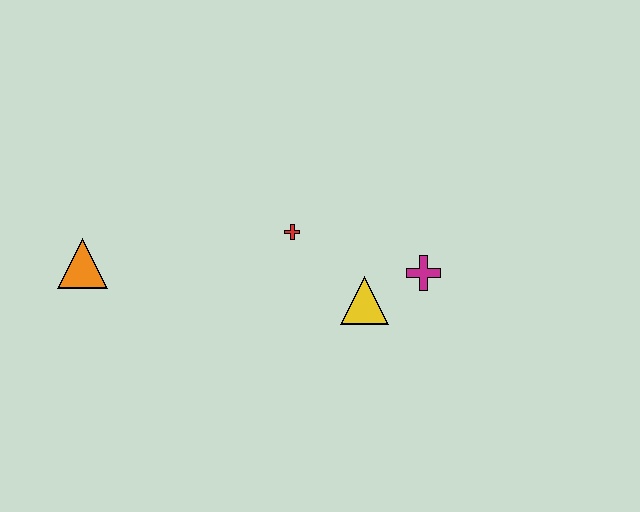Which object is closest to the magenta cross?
The yellow triangle is closest to the magenta cross.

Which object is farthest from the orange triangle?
The magenta cross is farthest from the orange triangle.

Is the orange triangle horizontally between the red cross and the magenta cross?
No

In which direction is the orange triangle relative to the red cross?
The orange triangle is to the left of the red cross.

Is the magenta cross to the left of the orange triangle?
No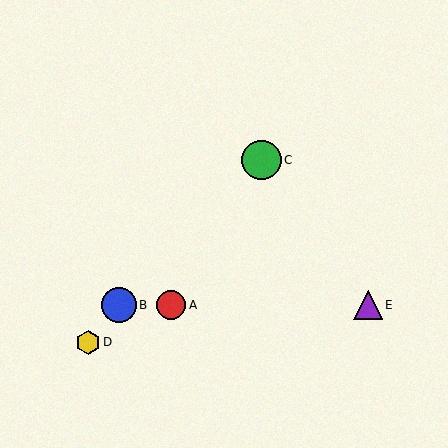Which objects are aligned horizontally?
Objects A, B, E are aligned horizontally.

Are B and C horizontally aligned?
No, B is at y≈305 and C is at y≈160.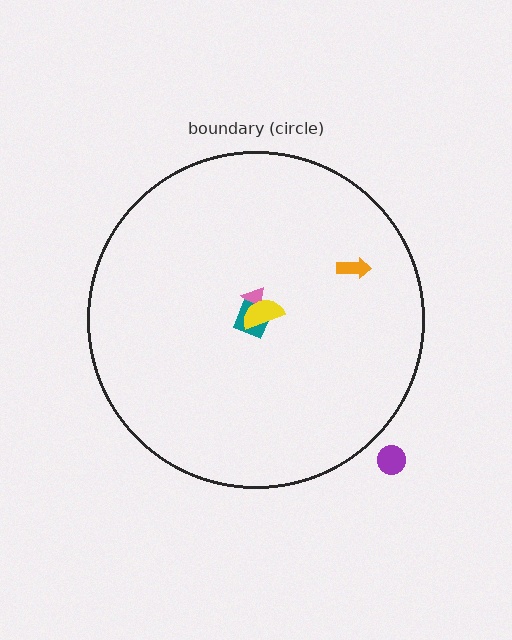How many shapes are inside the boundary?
4 inside, 1 outside.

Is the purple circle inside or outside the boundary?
Outside.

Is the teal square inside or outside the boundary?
Inside.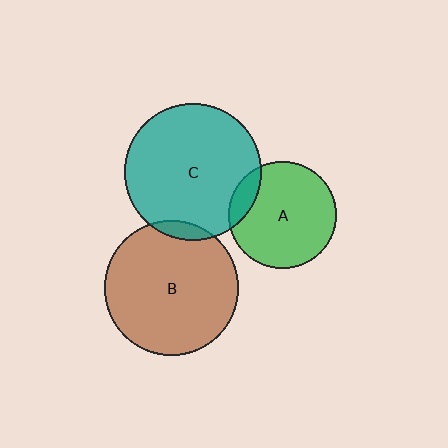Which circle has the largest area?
Circle C (teal).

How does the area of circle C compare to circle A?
Approximately 1.6 times.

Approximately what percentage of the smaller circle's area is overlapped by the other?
Approximately 5%.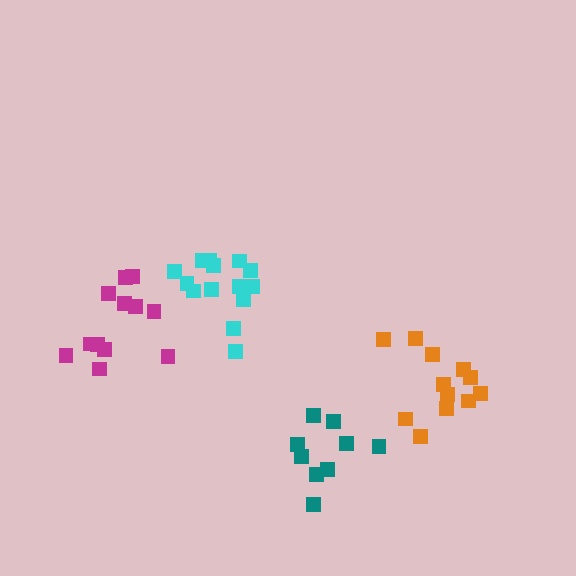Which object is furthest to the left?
The magenta cluster is leftmost.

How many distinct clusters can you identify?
There are 4 distinct clusters.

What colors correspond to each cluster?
The clusters are colored: orange, teal, magenta, cyan.